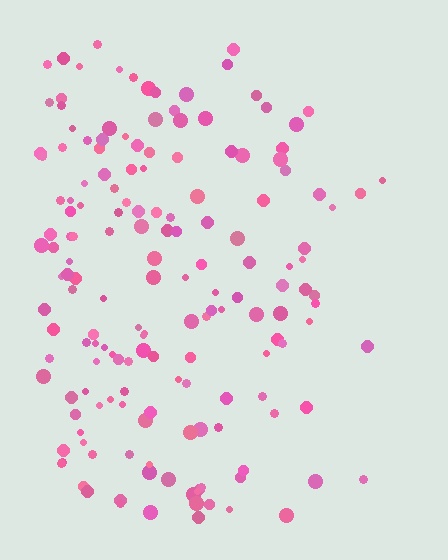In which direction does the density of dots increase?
From right to left, with the left side densest.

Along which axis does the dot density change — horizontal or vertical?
Horizontal.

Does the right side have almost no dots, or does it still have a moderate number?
Still a moderate number, just noticeably fewer than the left.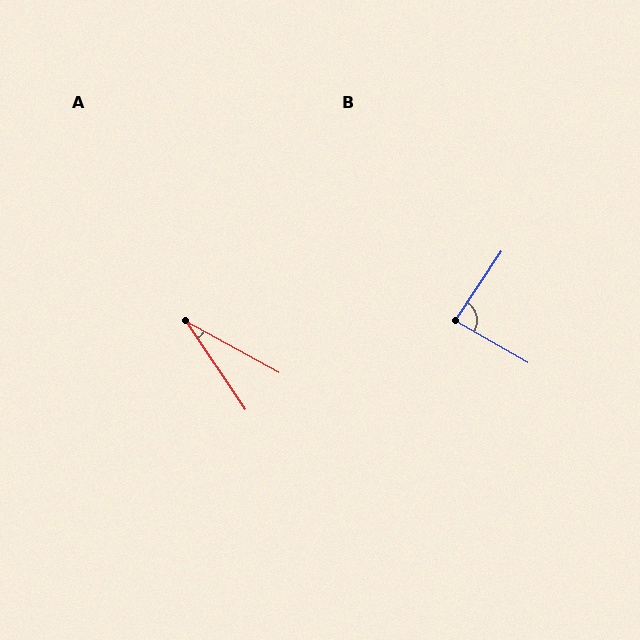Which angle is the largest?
B, at approximately 86 degrees.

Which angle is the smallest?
A, at approximately 27 degrees.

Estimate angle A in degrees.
Approximately 27 degrees.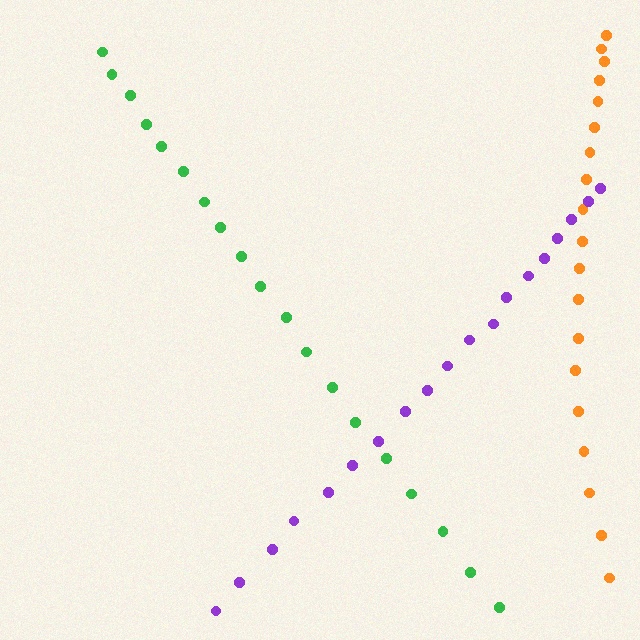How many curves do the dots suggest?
There are 3 distinct paths.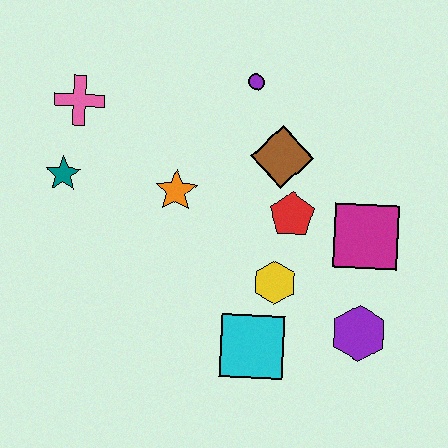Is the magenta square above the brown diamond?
No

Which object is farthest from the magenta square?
The pink cross is farthest from the magenta square.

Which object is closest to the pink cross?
The teal star is closest to the pink cross.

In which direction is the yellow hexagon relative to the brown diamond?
The yellow hexagon is below the brown diamond.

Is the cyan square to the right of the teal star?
Yes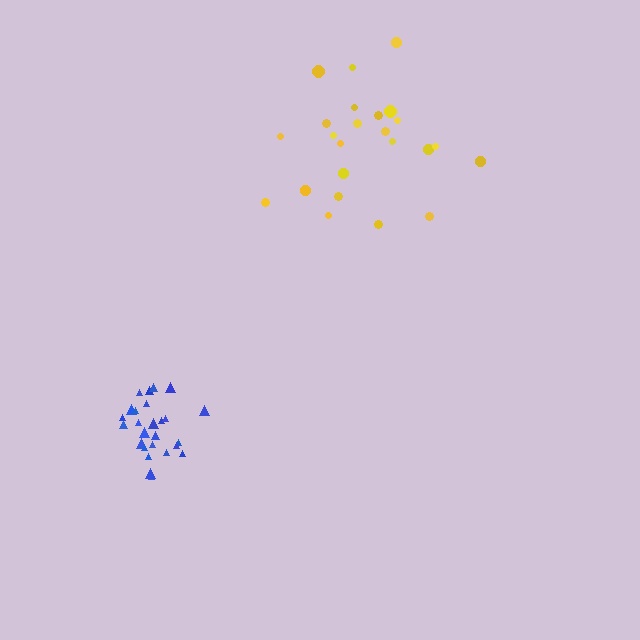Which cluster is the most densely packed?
Blue.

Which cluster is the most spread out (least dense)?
Yellow.